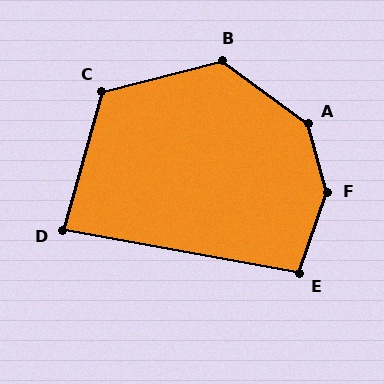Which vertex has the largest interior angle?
F, at approximately 146 degrees.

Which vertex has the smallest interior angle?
D, at approximately 85 degrees.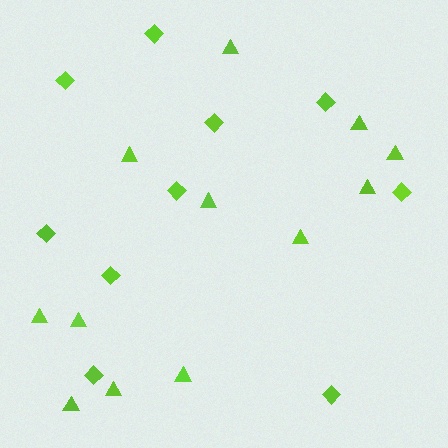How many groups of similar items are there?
There are 2 groups: one group of diamonds (10) and one group of triangles (12).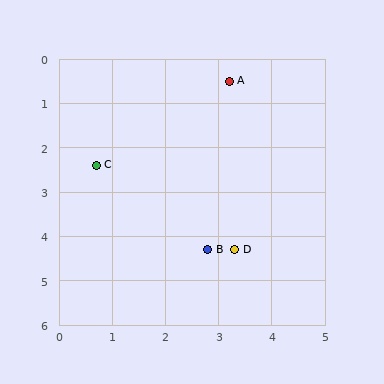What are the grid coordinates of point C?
Point C is at approximately (0.7, 2.4).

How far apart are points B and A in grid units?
Points B and A are about 3.8 grid units apart.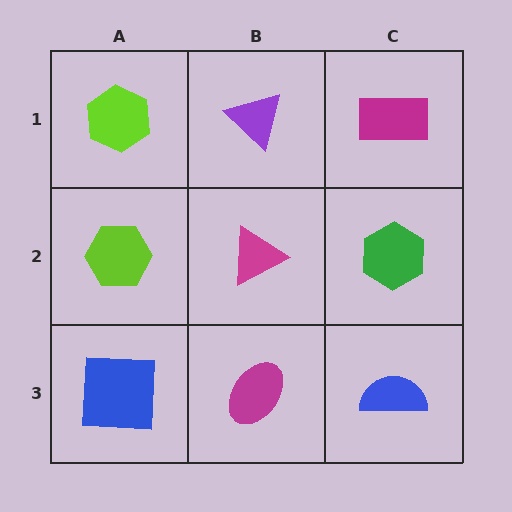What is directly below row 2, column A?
A blue square.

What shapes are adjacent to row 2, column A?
A lime hexagon (row 1, column A), a blue square (row 3, column A), a magenta triangle (row 2, column B).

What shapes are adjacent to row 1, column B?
A magenta triangle (row 2, column B), a lime hexagon (row 1, column A), a magenta rectangle (row 1, column C).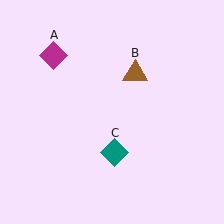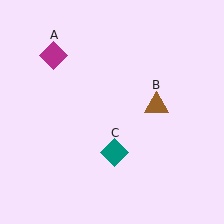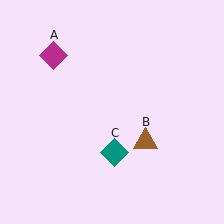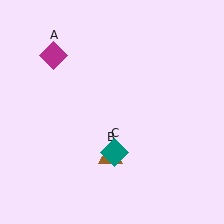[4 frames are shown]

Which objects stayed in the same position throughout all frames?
Magenta diamond (object A) and teal diamond (object C) remained stationary.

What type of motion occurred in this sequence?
The brown triangle (object B) rotated clockwise around the center of the scene.